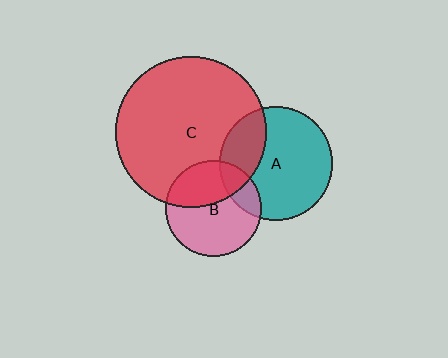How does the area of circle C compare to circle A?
Approximately 1.8 times.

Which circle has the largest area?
Circle C (red).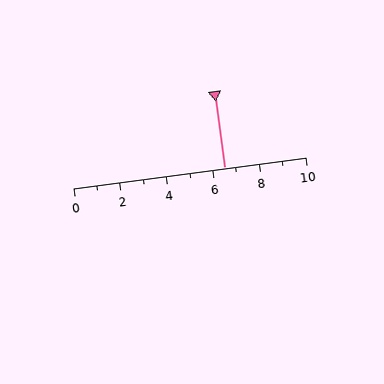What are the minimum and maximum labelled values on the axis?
The axis runs from 0 to 10.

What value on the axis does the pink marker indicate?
The marker indicates approximately 6.5.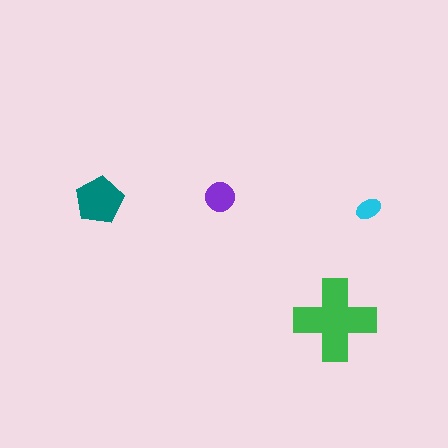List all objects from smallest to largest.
The cyan ellipse, the purple circle, the teal pentagon, the green cross.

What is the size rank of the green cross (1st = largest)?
1st.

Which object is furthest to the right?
The cyan ellipse is rightmost.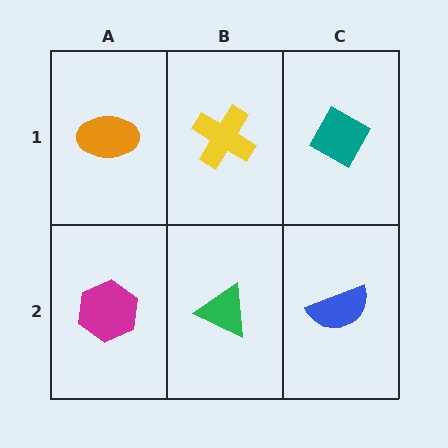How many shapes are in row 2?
3 shapes.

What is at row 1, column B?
A yellow cross.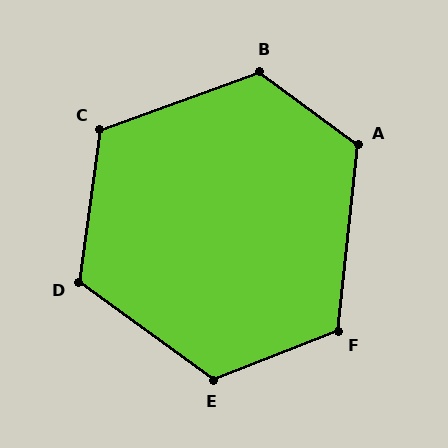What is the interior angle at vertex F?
Approximately 118 degrees (obtuse).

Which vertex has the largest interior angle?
B, at approximately 124 degrees.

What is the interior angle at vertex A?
Approximately 120 degrees (obtuse).